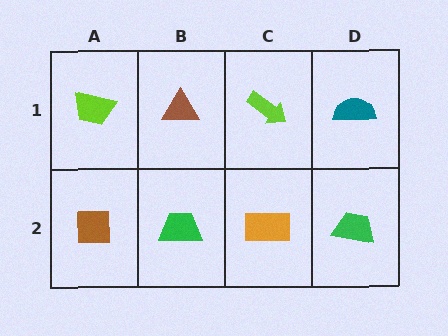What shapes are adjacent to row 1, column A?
A brown square (row 2, column A), a brown triangle (row 1, column B).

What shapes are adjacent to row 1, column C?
An orange rectangle (row 2, column C), a brown triangle (row 1, column B), a teal semicircle (row 1, column D).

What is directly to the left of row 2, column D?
An orange rectangle.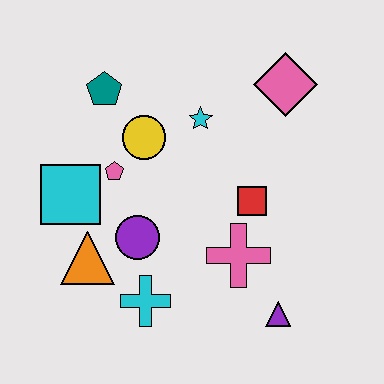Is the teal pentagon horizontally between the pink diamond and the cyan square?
Yes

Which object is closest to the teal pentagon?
The yellow circle is closest to the teal pentagon.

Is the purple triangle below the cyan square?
Yes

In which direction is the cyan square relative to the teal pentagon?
The cyan square is below the teal pentagon.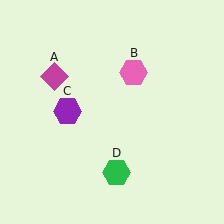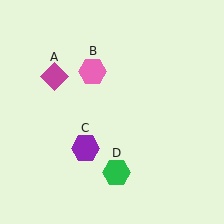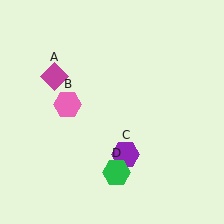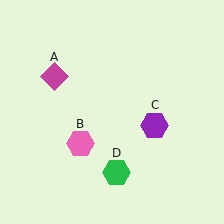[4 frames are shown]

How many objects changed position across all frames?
2 objects changed position: pink hexagon (object B), purple hexagon (object C).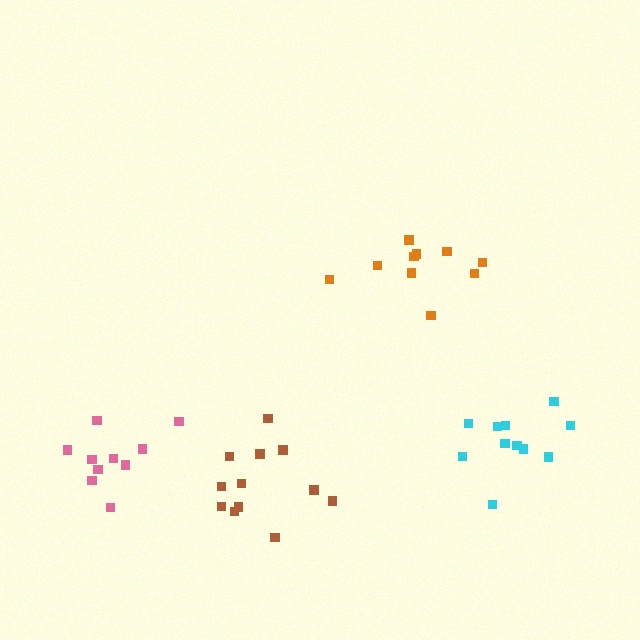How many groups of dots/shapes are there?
There are 4 groups.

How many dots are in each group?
Group 1: 10 dots, Group 2: 12 dots, Group 3: 11 dots, Group 4: 10 dots (43 total).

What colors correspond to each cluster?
The clusters are colored: orange, brown, cyan, pink.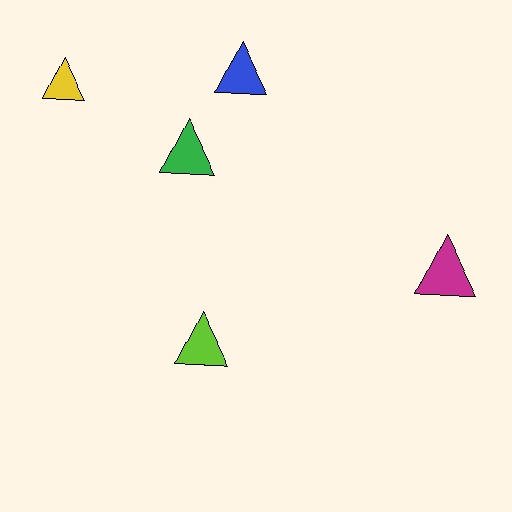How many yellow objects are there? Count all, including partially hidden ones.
There is 1 yellow object.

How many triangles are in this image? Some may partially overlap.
There are 5 triangles.